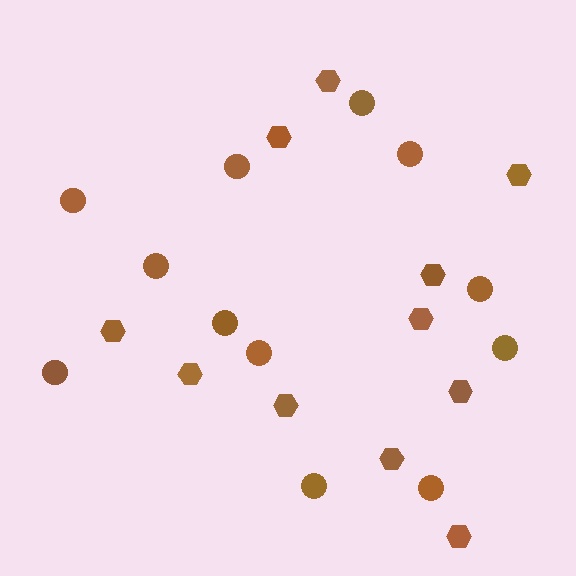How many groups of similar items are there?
There are 2 groups: one group of hexagons (11) and one group of circles (12).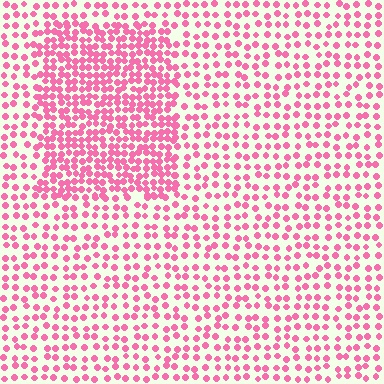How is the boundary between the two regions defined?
The boundary is defined by a change in element density (approximately 2.0x ratio). All elements are the same color, size, and shape.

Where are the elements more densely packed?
The elements are more densely packed inside the rectangle boundary.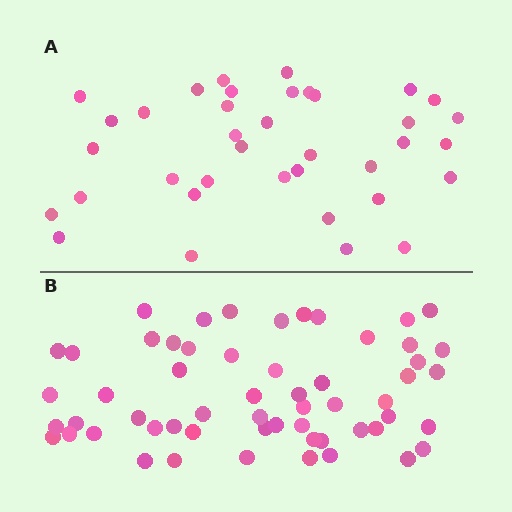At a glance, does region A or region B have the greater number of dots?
Region B (the bottom region) has more dots.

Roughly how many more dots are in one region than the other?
Region B has approximately 20 more dots than region A.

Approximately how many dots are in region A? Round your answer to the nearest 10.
About 40 dots. (The exact count is 37, which rounds to 40.)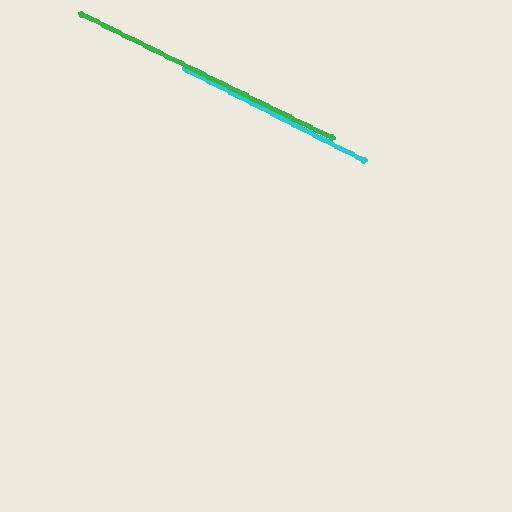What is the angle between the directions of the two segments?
Approximately 1 degree.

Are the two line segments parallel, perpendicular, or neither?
Parallel — their directions differ by only 0.6°.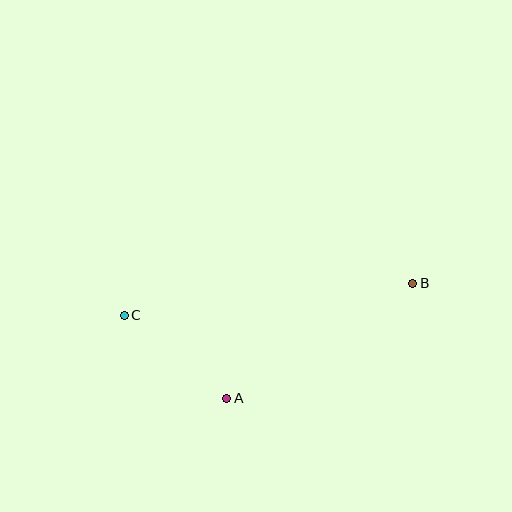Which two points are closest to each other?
Points A and C are closest to each other.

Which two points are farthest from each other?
Points B and C are farthest from each other.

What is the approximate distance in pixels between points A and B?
The distance between A and B is approximately 219 pixels.